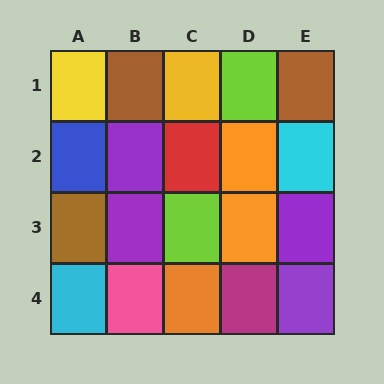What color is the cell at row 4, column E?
Purple.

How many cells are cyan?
2 cells are cyan.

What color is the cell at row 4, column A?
Cyan.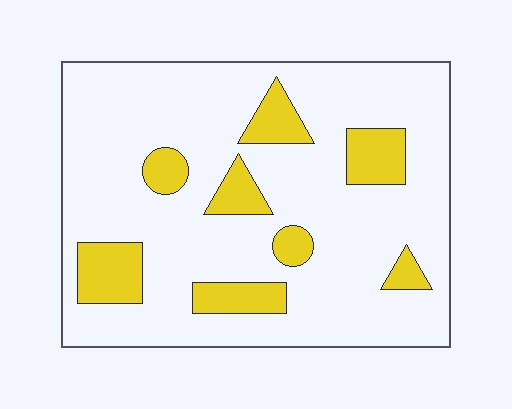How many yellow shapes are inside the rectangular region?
8.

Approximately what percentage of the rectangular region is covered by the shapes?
Approximately 20%.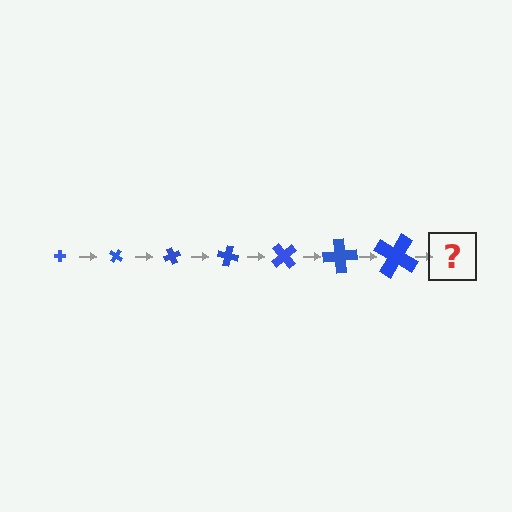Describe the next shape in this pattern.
It should be a cross, larger than the previous one and rotated 245 degrees from the start.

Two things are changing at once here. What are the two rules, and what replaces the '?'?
The two rules are that the cross grows larger each step and it rotates 35 degrees each step. The '?' should be a cross, larger than the previous one and rotated 245 degrees from the start.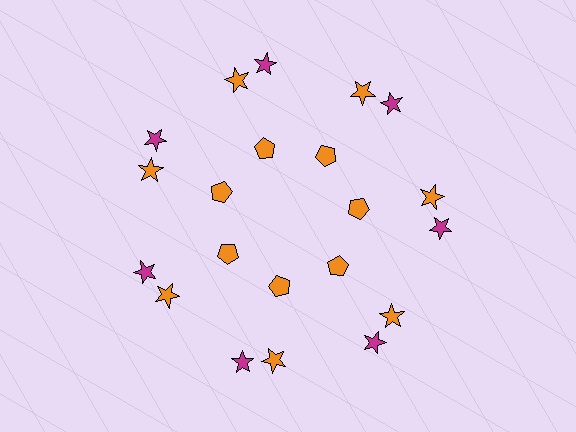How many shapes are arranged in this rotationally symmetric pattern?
There are 21 shapes, arranged in 7 groups of 3.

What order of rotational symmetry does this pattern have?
This pattern has 7-fold rotational symmetry.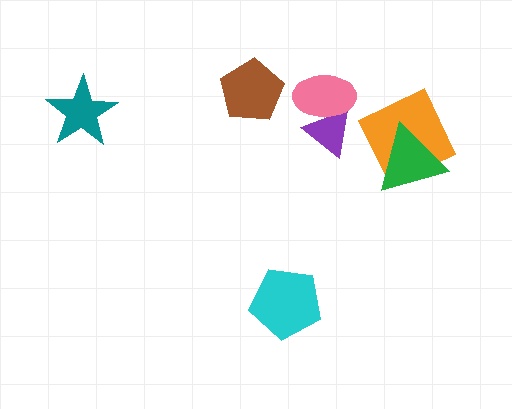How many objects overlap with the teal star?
0 objects overlap with the teal star.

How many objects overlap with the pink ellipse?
1 object overlaps with the pink ellipse.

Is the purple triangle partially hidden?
Yes, it is partially covered by another shape.